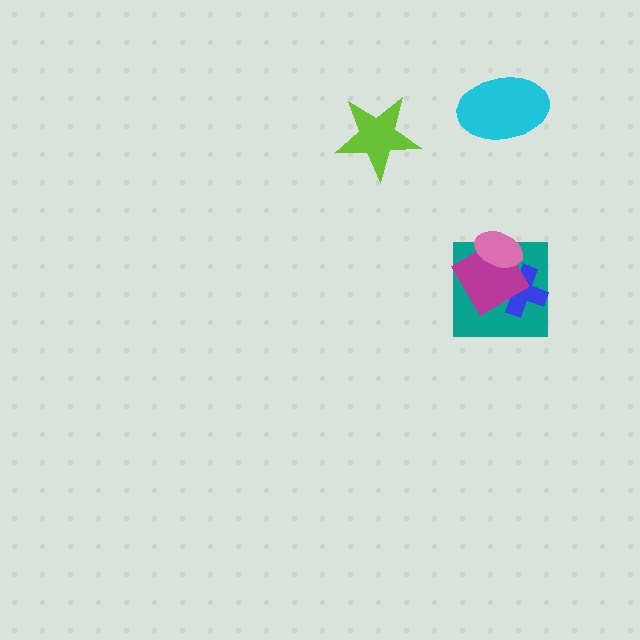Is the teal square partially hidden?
Yes, it is partially covered by another shape.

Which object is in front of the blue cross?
The magenta diamond is in front of the blue cross.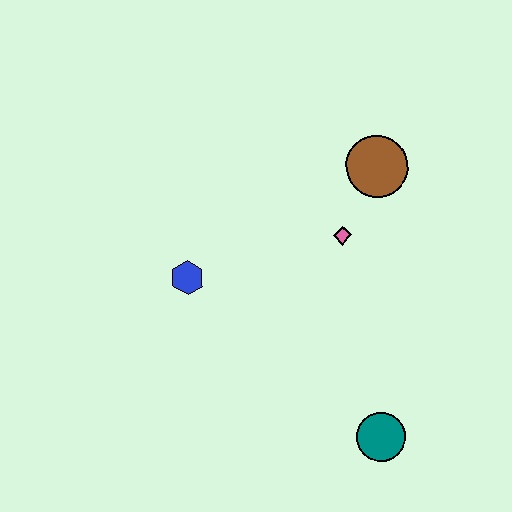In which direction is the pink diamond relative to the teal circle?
The pink diamond is above the teal circle.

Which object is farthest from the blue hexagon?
The teal circle is farthest from the blue hexagon.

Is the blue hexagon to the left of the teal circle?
Yes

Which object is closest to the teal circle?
The pink diamond is closest to the teal circle.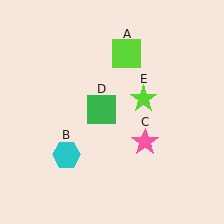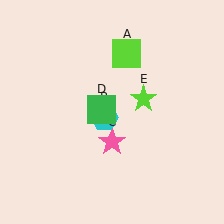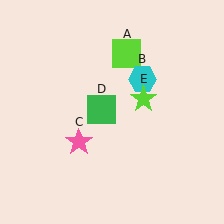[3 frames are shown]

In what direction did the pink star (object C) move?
The pink star (object C) moved left.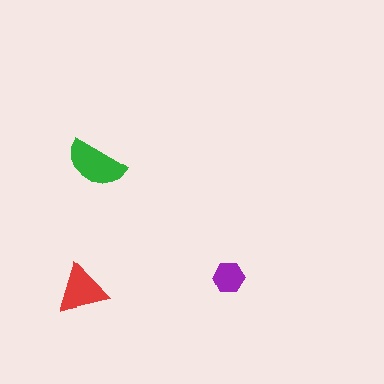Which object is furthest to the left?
The red triangle is leftmost.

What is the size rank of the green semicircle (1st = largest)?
1st.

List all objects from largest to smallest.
The green semicircle, the red triangle, the purple hexagon.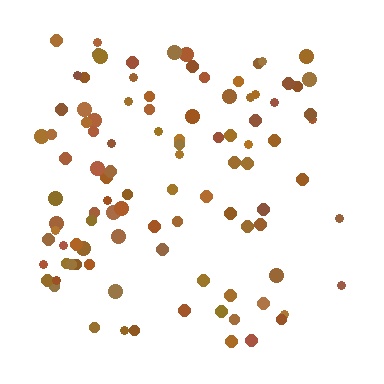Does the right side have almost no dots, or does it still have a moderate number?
Still a moderate number, just noticeably fewer than the left.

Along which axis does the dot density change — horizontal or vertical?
Horizontal.